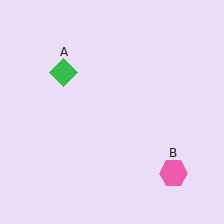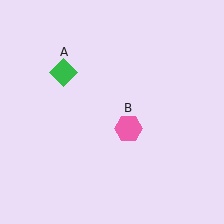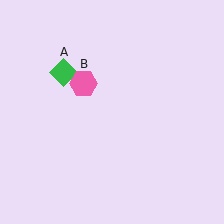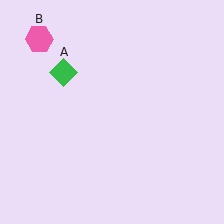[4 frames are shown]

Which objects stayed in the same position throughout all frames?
Green diamond (object A) remained stationary.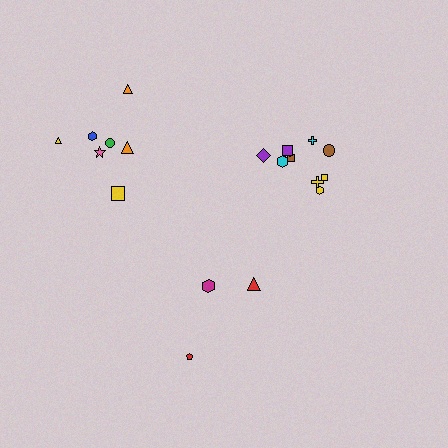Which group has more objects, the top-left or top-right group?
The top-right group.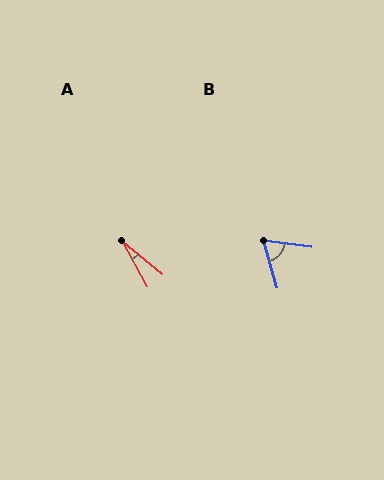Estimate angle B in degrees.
Approximately 67 degrees.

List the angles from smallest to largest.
A (21°), B (67°).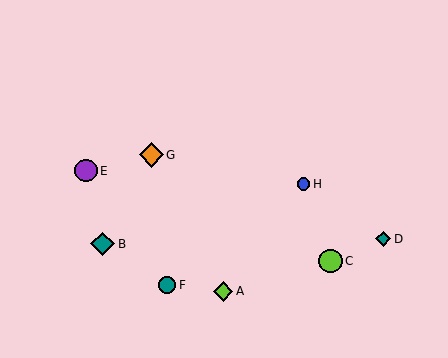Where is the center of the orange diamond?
The center of the orange diamond is at (151, 155).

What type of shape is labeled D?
Shape D is a teal diamond.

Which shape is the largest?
The orange diamond (labeled G) is the largest.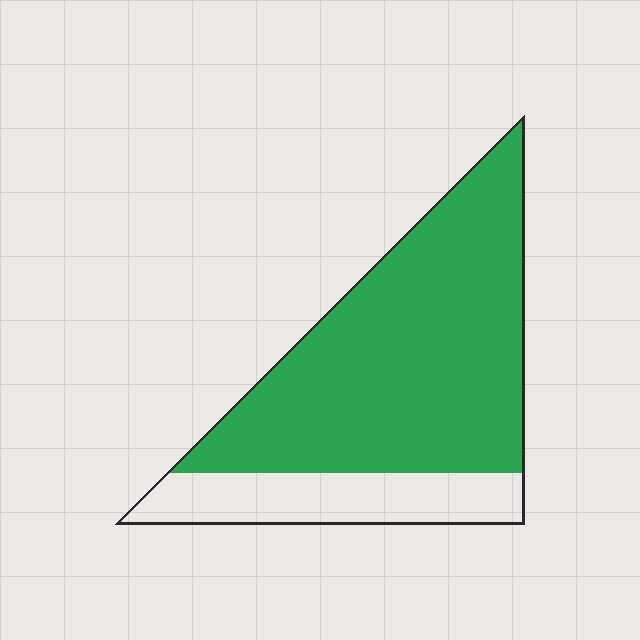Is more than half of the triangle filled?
Yes.